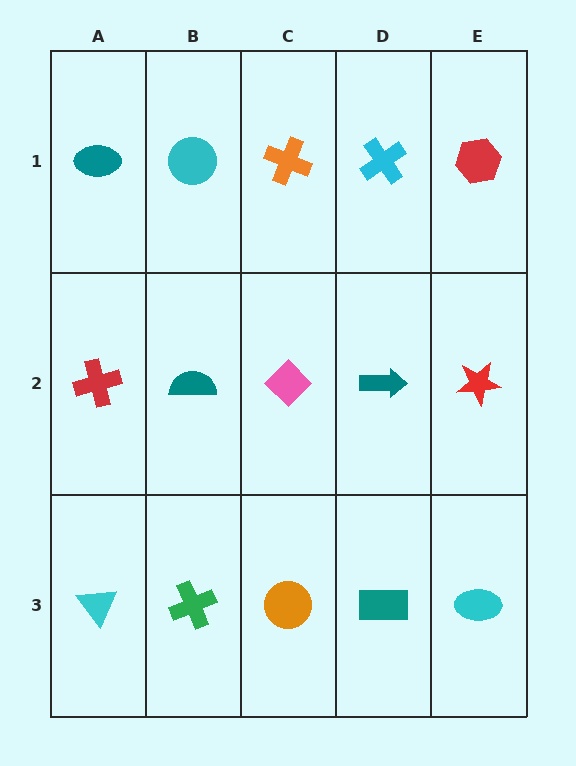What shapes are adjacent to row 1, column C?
A pink diamond (row 2, column C), a cyan circle (row 1, column B), a cyan cross (row 1, column D).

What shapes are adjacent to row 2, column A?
A teal ellipse (row 1, column A), a cyan triangle (row 3, column A), a teal semicircle (row 2, column B).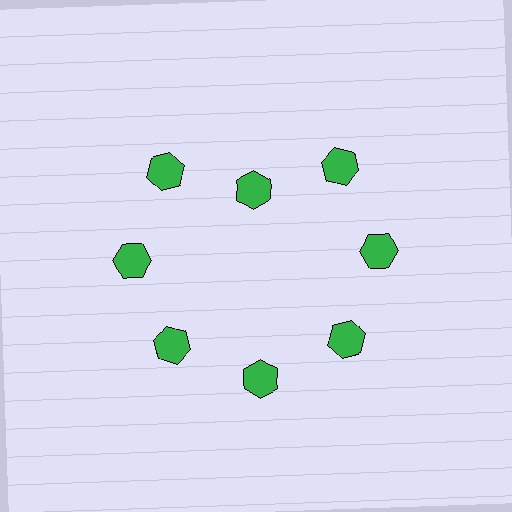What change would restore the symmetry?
The symmetry would be restored by moving it outward, back onto the ring so that all 8 hexagons sit at equal angles and equal distance from the center.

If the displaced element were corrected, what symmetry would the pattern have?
It would have 8-fold rotational symmetry — the pattern would map onto itself every 45 degrees.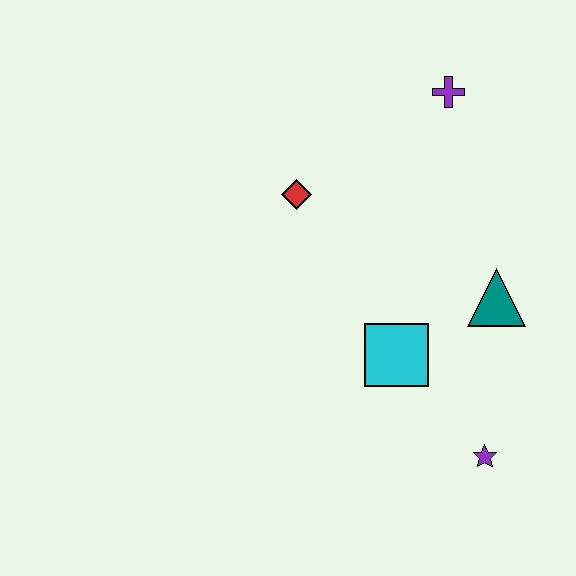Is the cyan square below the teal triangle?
Yes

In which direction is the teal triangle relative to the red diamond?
The teal triangle is to the right of the red diamond.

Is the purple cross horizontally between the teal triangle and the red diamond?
Yes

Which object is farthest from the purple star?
The purple cross is farthest from the purple star.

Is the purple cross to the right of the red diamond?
Yes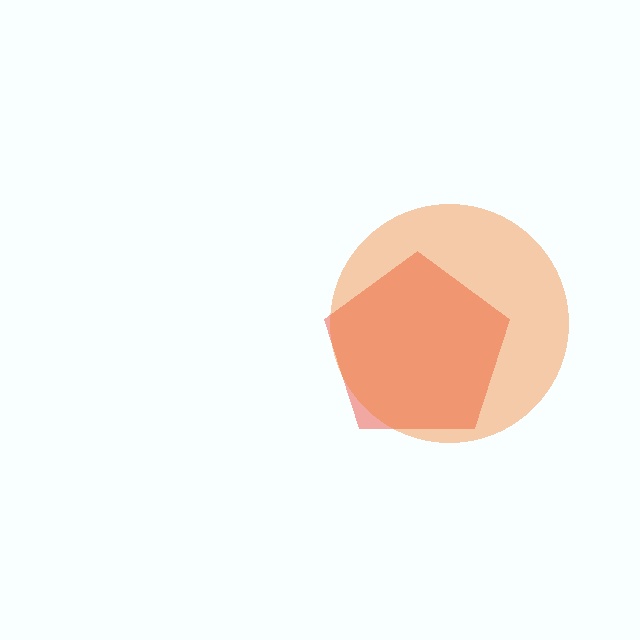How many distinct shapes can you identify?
There are 2 distinct shapes: a red pentagon, an orange circle.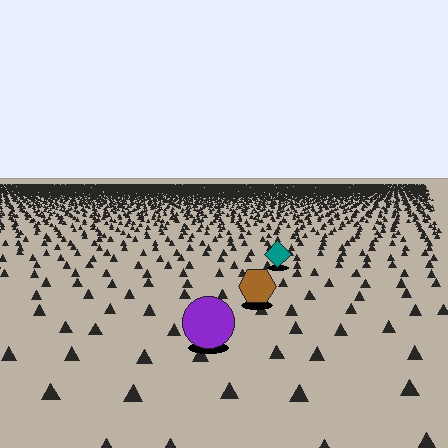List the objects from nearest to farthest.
From nearest to farthest: the purple circle, the brown hexagon, the teal diamond.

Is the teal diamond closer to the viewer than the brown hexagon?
No. The brown hexagon is closer — you can tell from the texture gradient: the ground texture is coarser near it.